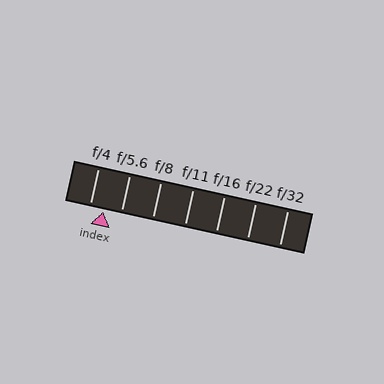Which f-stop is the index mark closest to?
The index mark is closest to f/4.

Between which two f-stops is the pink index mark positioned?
The index mark is between f/4 and f/5.6.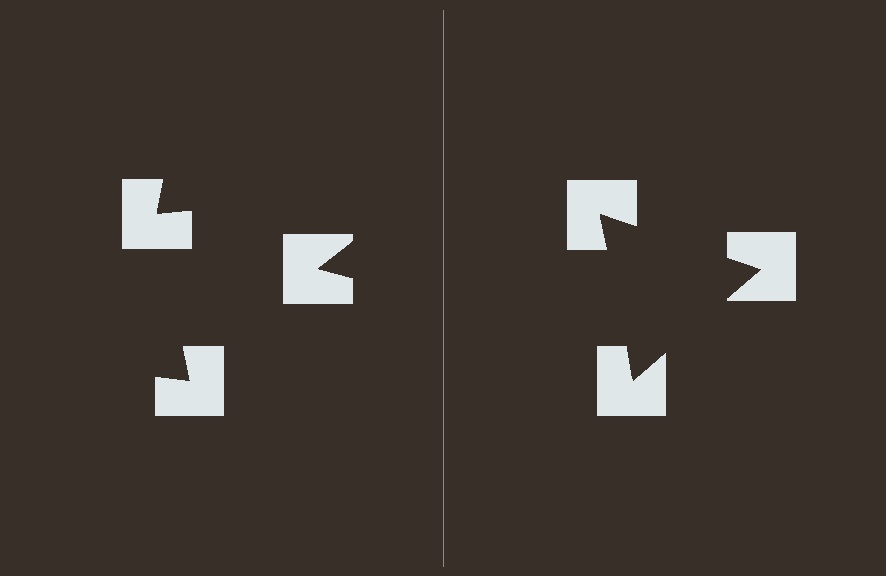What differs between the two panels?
The notched squares are positioned identically on both sides; only the wedge orientations differ. On the right they align to a triangle; on the left they are misaligned.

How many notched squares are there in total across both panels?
6 — 3 on each side.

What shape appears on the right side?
An illusory triangle.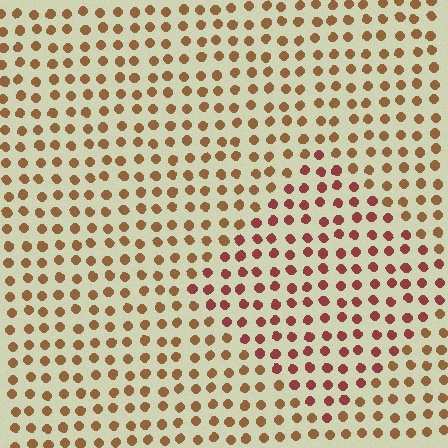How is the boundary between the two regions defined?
The boundary is defined purely by a slight shift in hue (about 33 degrees). Spacing, size, and orientation are identical on both sides.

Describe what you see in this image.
The image is filled with small brown elements in a uniform arrangement. A diamond-shaped region is visible where the elements are tinted to a slightly different hue, forming a subtle color boundary.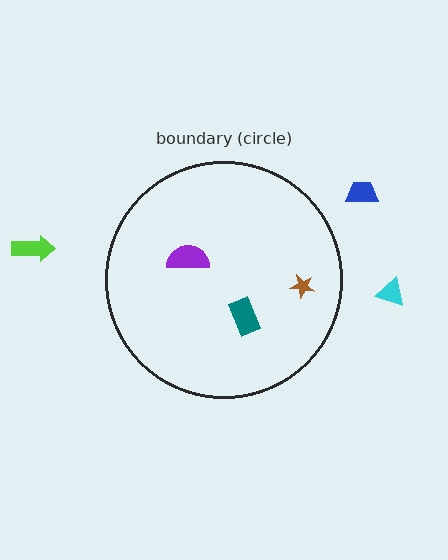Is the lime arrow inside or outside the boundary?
Outside.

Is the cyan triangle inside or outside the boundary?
Outside.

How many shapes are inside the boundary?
3 inside, 3 outside.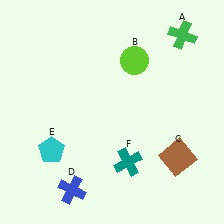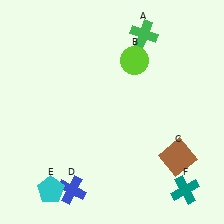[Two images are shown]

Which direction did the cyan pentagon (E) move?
The cyan pentagon (E) moved down.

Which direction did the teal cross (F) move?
The teal cross (F) moved right.